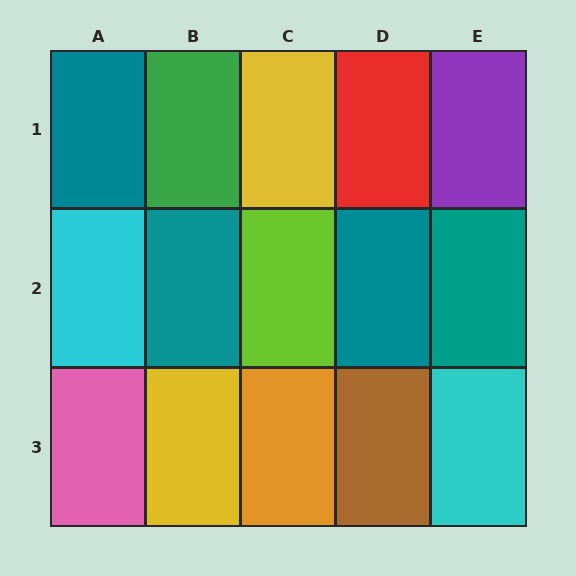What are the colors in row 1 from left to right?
Teal, green, yellow, red, purple.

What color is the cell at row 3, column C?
Orange.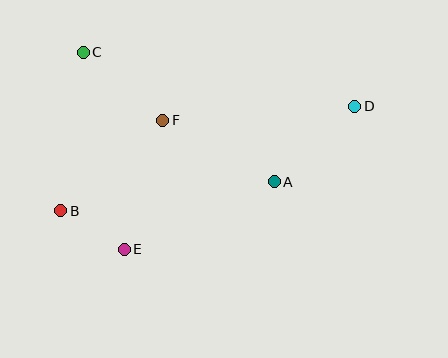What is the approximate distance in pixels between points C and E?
The distance between C and E is approximately 201 pixels.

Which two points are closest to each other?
Points B and E are closest to each other.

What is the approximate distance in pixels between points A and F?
The distance between A and F is approximately 127 pixels.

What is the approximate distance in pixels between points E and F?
The distance between E and F is approximately 134 pixels.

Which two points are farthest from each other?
Points B and D are farthest from each other.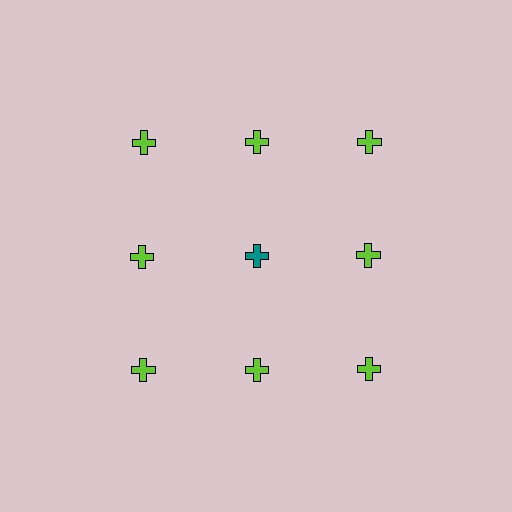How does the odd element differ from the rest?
It has a different color: teal instead of lime.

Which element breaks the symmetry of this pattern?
The teal cross in the second row, second from left column breaks the symmetry. All other shapes are lime crosses.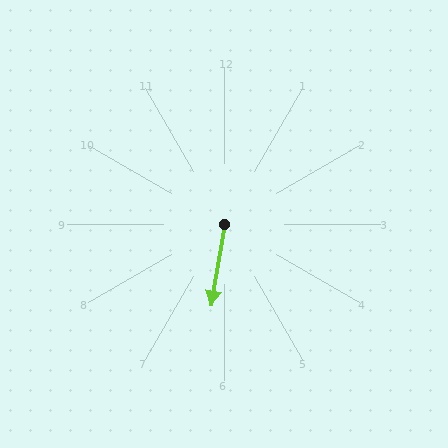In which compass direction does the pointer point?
South.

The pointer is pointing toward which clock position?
Roughly 6 o'clock.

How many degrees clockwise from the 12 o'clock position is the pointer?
Approximately 189 degrees.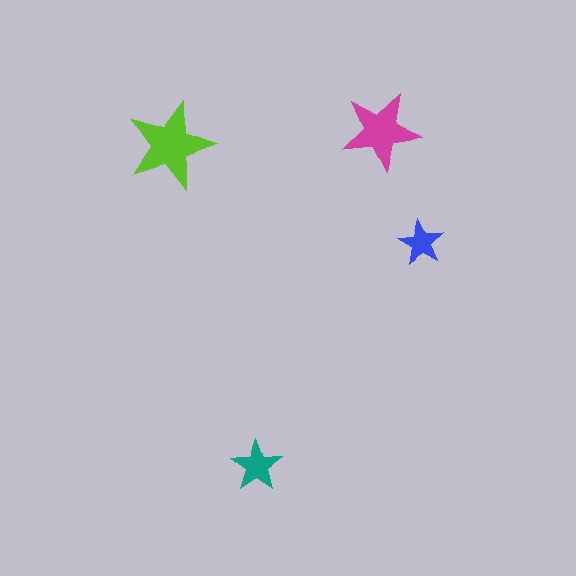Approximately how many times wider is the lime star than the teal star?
About 1.5 times wider.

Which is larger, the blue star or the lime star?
The lime one.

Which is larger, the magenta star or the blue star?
The magenta one.